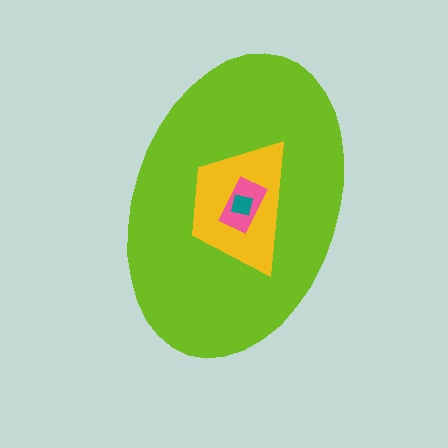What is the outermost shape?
The lime ellipse.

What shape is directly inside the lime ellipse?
The yellow trapezoid.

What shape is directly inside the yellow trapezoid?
The pink rectangle.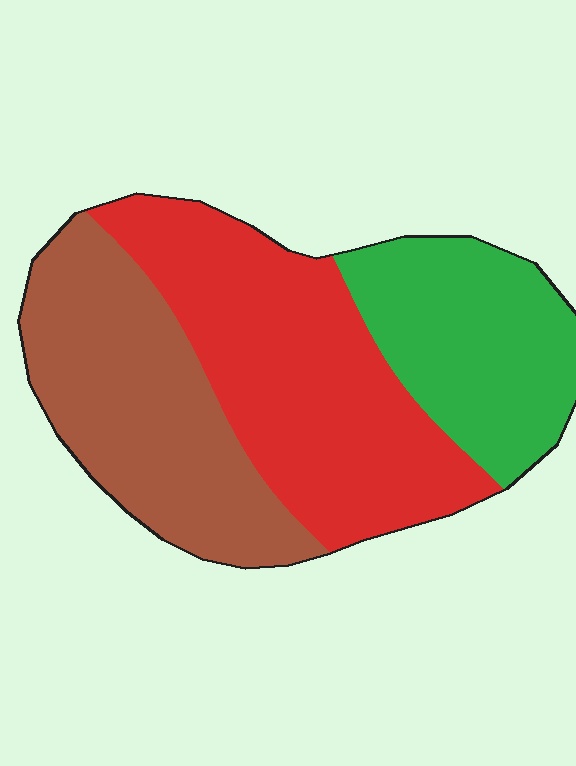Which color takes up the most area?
Red, at roughly 40%.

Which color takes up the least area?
Green, at roughly 25%.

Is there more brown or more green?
Brown.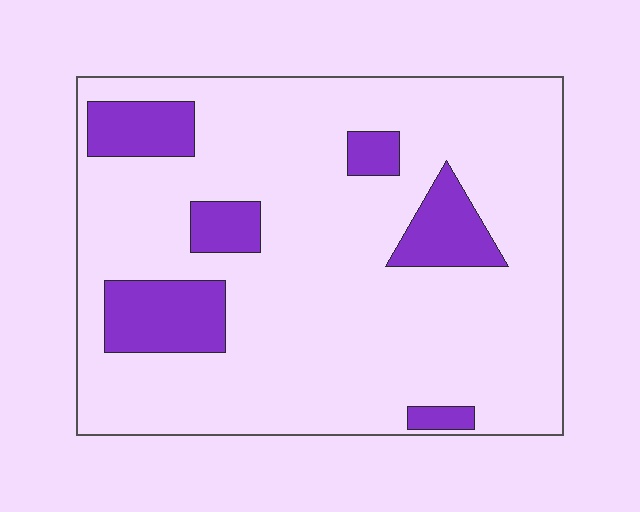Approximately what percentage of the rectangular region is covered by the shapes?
Approximately 15%.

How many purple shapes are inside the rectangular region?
6.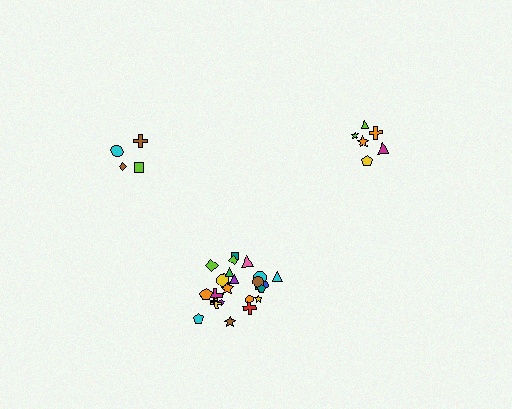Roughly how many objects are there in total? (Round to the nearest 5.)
Roughly 35 objects in total.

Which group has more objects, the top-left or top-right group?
The top-right group.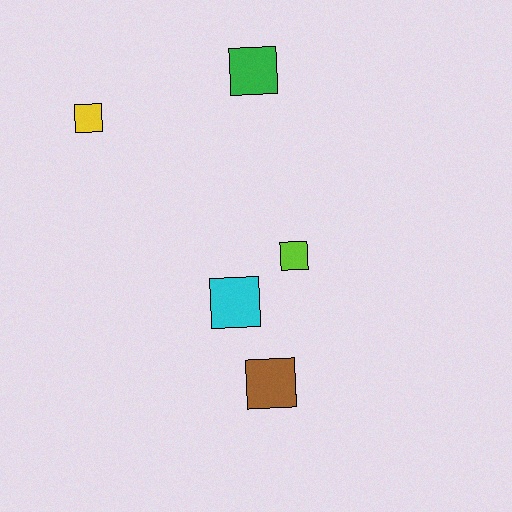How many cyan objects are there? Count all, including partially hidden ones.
There is 1 cyan object.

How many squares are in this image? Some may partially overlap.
There are 5 squares.